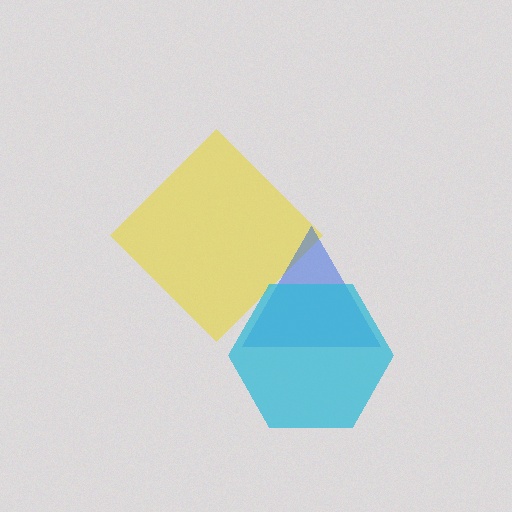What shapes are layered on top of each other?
The layered shapes are: a yellow diamond, a blue triangle, a cyan hexagon.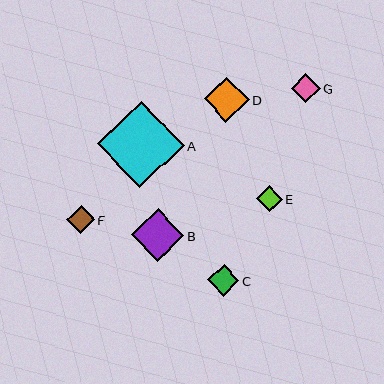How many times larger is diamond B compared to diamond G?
Diamond B is approximately 1.8 times the size of diamond G.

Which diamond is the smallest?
Diamond E is the smallest with a size of approximately 26 pixels.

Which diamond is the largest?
Diamond A is the largest with a size of approximately 86 pixels.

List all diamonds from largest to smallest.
From largest to smallest: A, B, D, C, G, F, E.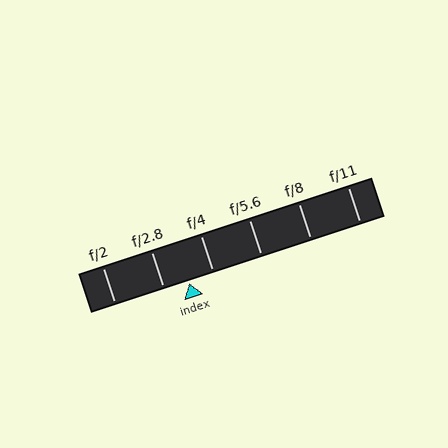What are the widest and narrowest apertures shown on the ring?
The widest aperture shown is f/2 and the narrowest is f/11.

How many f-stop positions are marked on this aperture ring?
There are 6 f-stop positions marked.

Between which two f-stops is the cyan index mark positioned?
The index mark is between f/2.8 and f/4.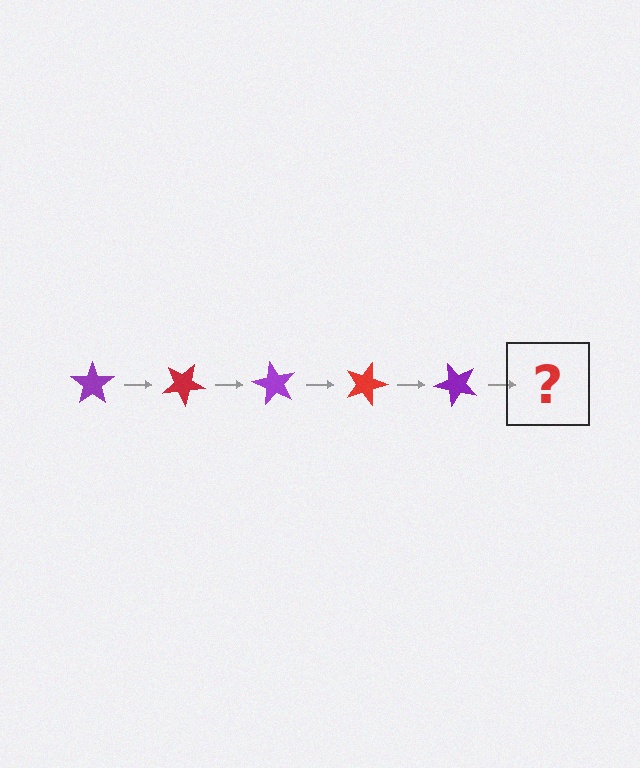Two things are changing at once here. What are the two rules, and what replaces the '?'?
The two rules are that it rotates 30 degrees each step and the color cycles through purple and red. The '?' should be a red star, rotated 150 degrees from the start.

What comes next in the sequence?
The next element should be a red star, rotated 150 degrees from the start.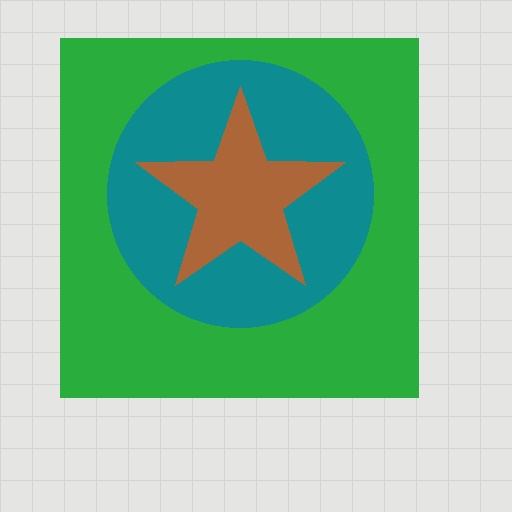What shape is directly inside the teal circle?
The brown star.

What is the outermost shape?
The green square.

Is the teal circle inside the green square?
Yes.